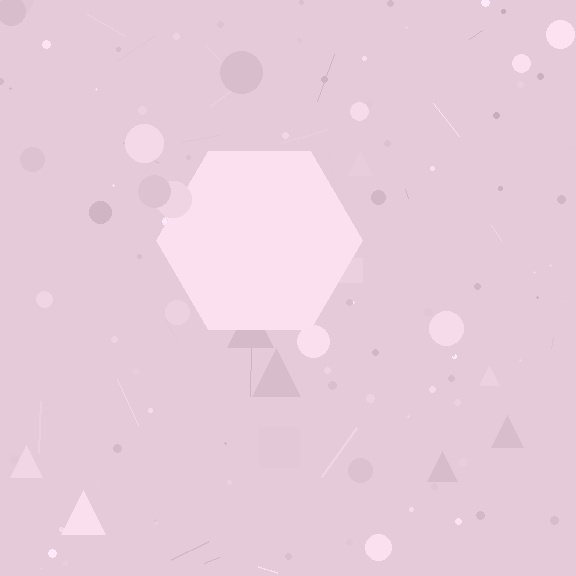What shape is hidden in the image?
A hexagon is hidden in the image.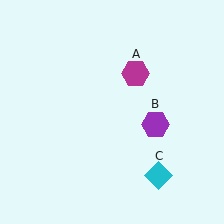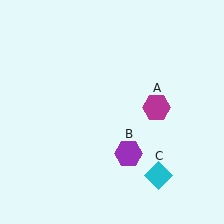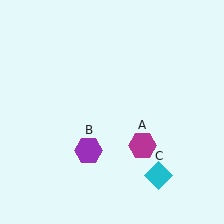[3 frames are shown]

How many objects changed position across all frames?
2 objects changed position: magenta hexagon (object A), purple hexagon (object B).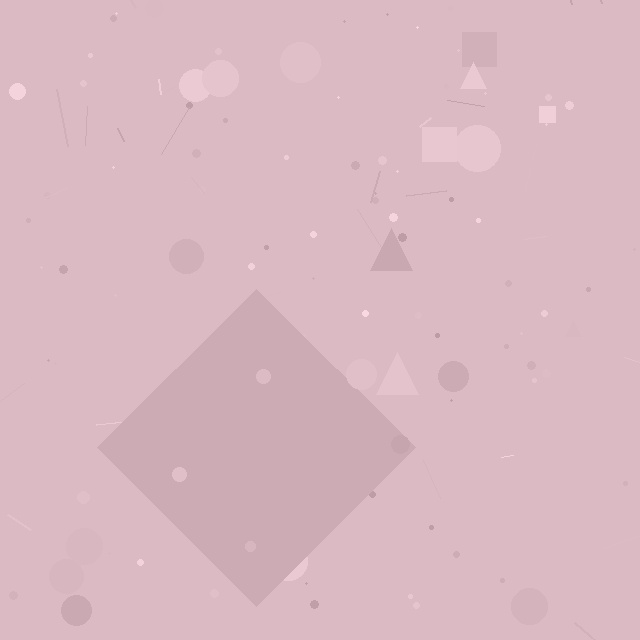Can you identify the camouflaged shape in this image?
The camouflaged shape is a diamond.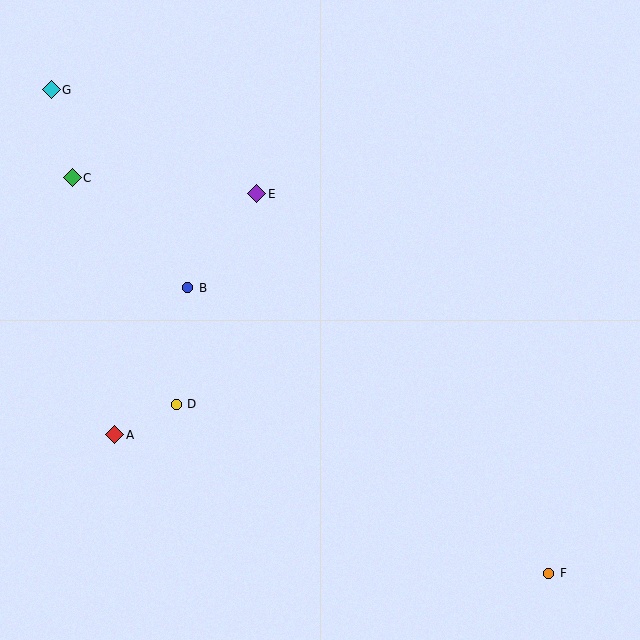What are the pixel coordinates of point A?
Point A is at (115, 435).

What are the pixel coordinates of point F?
Point F is at (549, 573).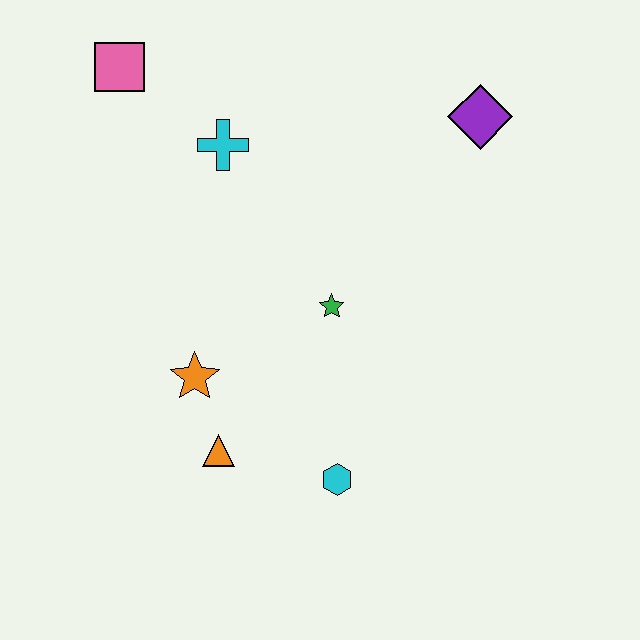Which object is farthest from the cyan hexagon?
The pink square is farthest from the cyan hexagon.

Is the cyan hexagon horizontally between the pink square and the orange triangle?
No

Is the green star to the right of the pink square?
Yes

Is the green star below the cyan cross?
Yes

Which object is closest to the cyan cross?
The pink square is closest to the cyan cross.